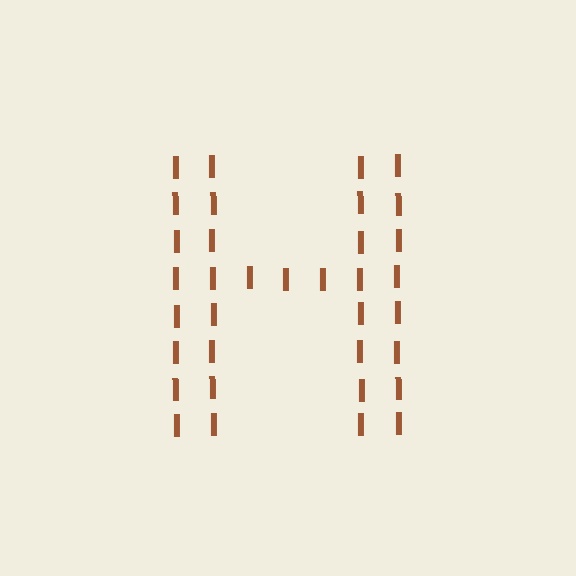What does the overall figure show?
The overall figure shows the letter H.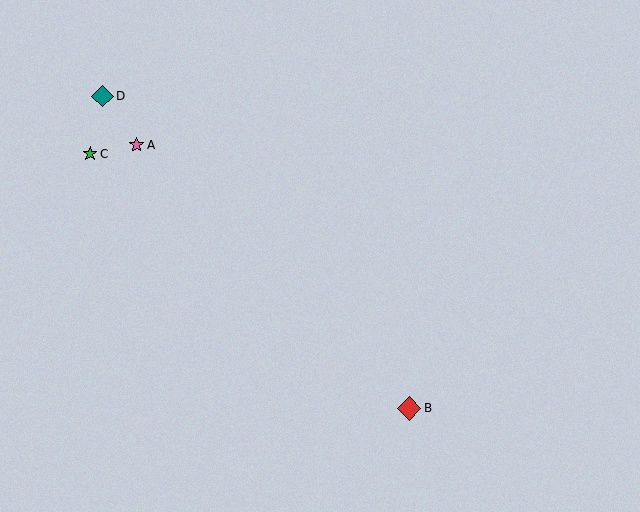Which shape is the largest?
The red diamond (labeled B) is the largest.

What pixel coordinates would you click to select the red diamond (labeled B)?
Click at (409, 408) to select the red diamond B.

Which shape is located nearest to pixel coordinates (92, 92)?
The teal diamond (labeled D) at (102, 96) is nearest to that location.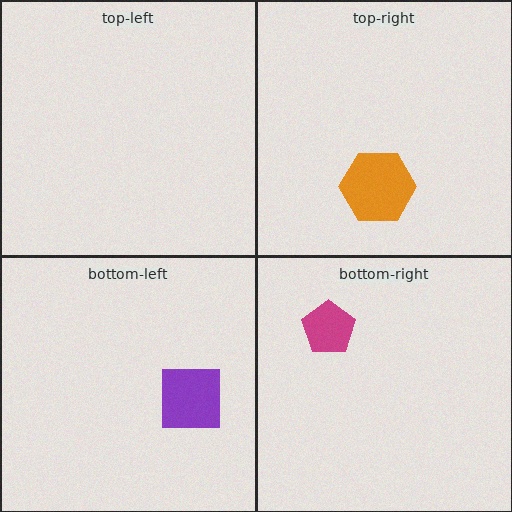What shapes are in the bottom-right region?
The magenta pentagon.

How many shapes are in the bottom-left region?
1.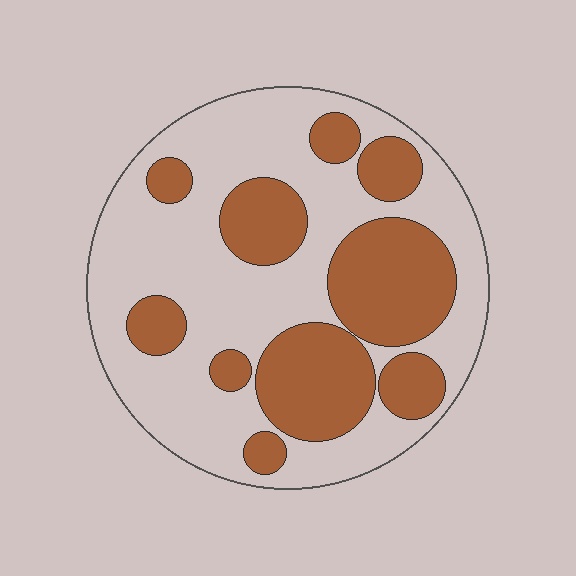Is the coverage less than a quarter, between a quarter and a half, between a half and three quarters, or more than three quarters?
Between a quarter and a half.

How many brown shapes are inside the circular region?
10.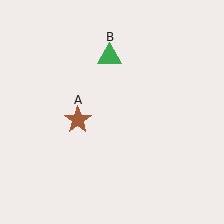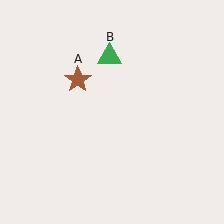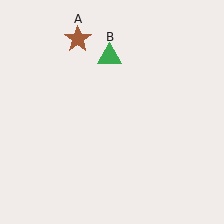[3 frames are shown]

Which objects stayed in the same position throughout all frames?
Green triangle (object B) remained stationary.